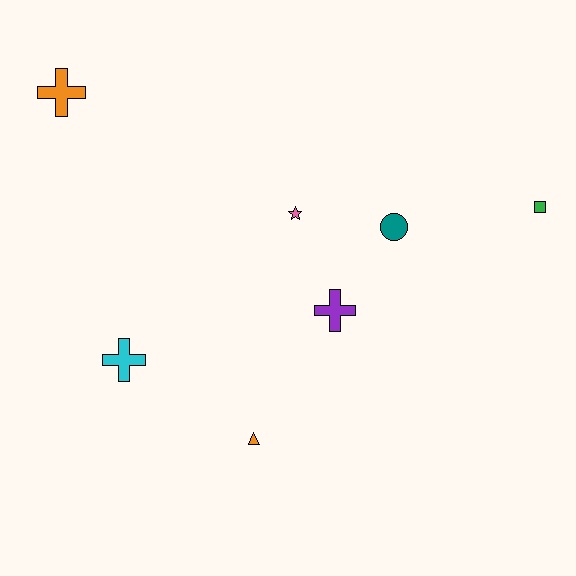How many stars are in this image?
There is 1 star.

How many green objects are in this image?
There is 1 green object.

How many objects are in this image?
There are 7 objects.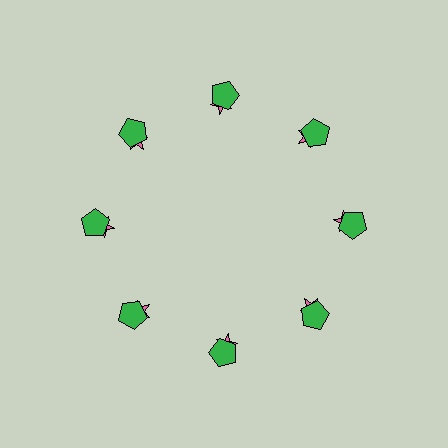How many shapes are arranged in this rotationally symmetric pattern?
There are 16 shapes, arranged in 8 groups of 2.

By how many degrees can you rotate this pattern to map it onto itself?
The pattern maps onto itself every 45 degrees of rotation.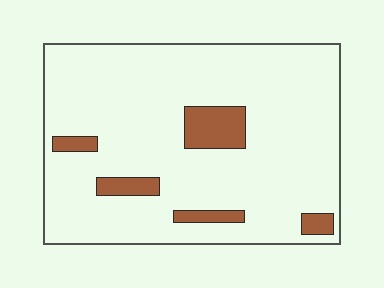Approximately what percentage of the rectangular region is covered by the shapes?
Approximately 10%.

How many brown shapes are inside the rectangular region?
5.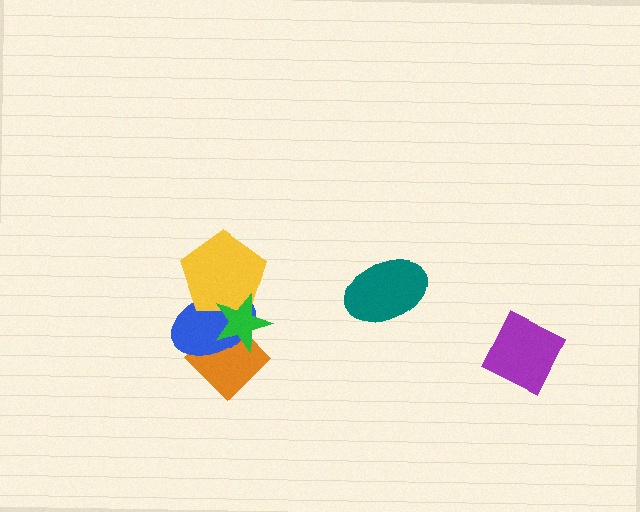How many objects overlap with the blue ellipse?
3 objects overlap with the blue ellipse.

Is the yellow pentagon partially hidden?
Yes, it is partially covered by another shape.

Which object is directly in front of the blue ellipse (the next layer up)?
The yellow pentagon is directly in front of the blue ellipse.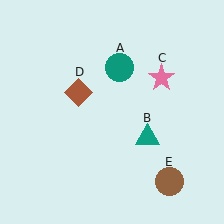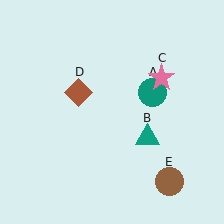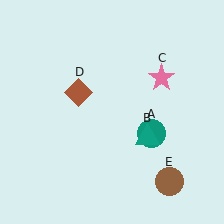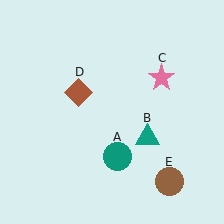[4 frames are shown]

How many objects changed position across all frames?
1 object changed position: teal circle (object A).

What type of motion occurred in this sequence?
The teal circle (object A) rotated clockwise around the center of the scene.